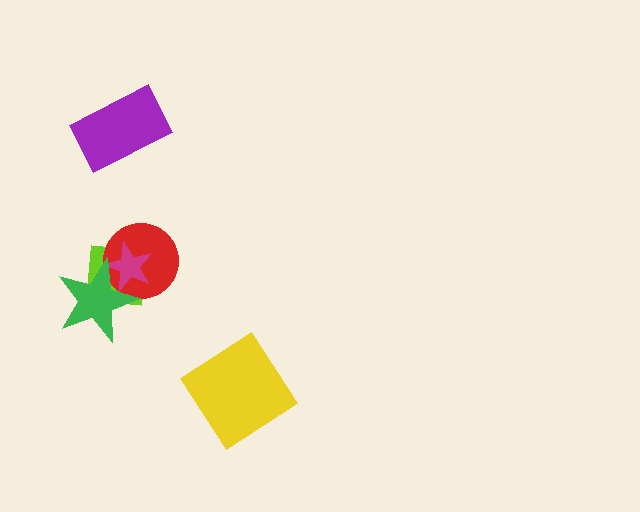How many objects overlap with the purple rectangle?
0 objects overlap with the purple rectangle.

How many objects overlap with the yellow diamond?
0 objects overlap with the yellow diamond.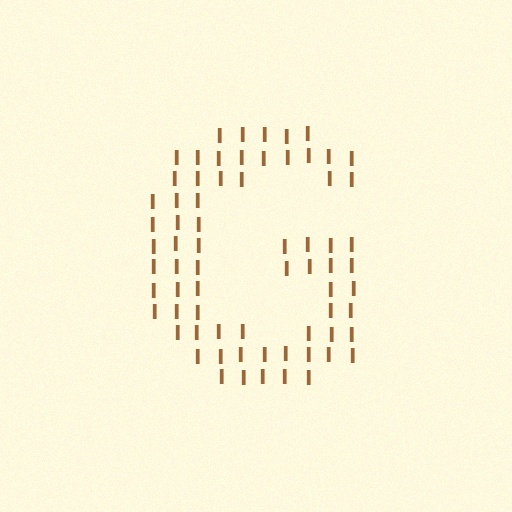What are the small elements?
The small elements are letter I's.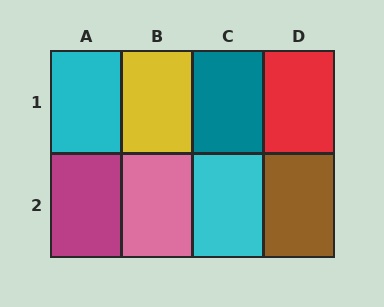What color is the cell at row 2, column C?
Cyan.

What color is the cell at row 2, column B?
Pink.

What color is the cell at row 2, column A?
Magenta.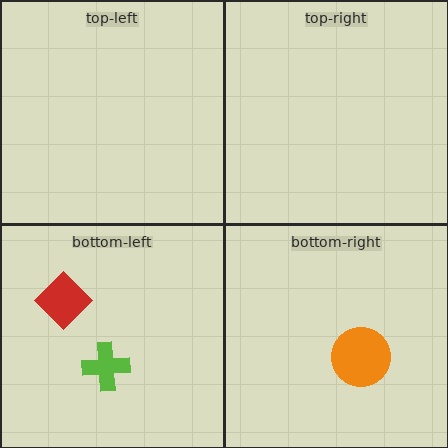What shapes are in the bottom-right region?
The orange circle.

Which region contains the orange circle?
The bottom-right region.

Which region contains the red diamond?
The bottom-left region.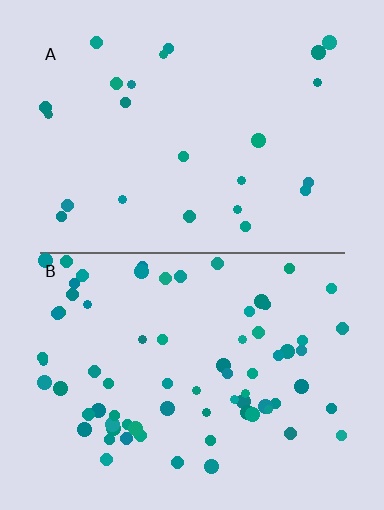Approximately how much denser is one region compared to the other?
Approximately 3.0× — region B over region A.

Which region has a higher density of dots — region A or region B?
B (the bottom).